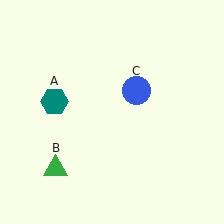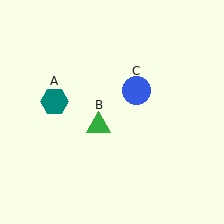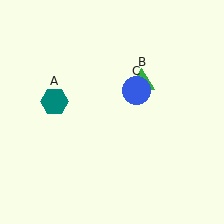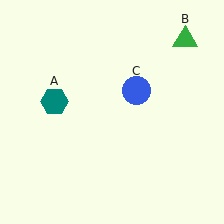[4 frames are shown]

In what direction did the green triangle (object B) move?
The green triangle (object B) moved up and to the right.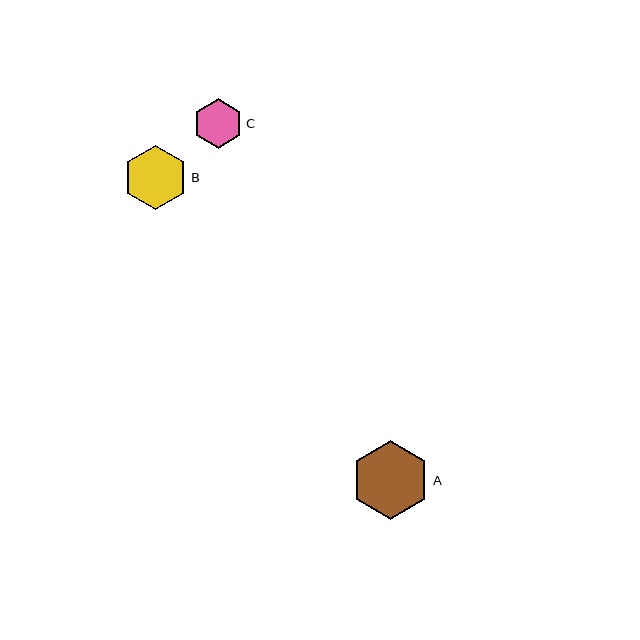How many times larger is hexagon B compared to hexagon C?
Hexagon B is approximately 1.3 times the size of hexagon C.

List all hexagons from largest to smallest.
From largest to smallest: A, B, C.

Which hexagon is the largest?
Hexagon A is the largest with a size of approximately 80 pixels.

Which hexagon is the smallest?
Hexagon C is the smallest with a size of approximately 50 pixels.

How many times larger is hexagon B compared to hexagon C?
Hexagon B is approximately 1.3 times the size of hexagon C.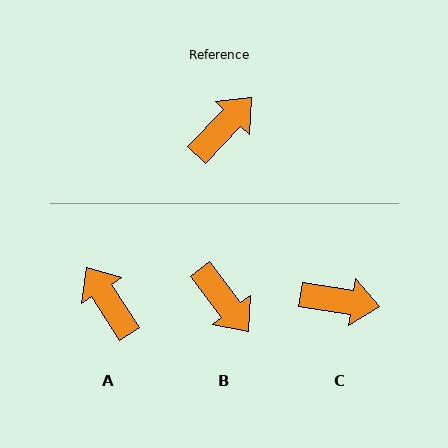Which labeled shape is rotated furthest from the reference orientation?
B, about 98 degrees away.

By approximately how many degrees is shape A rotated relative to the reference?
Approximately 77 degrees counter-clockwise.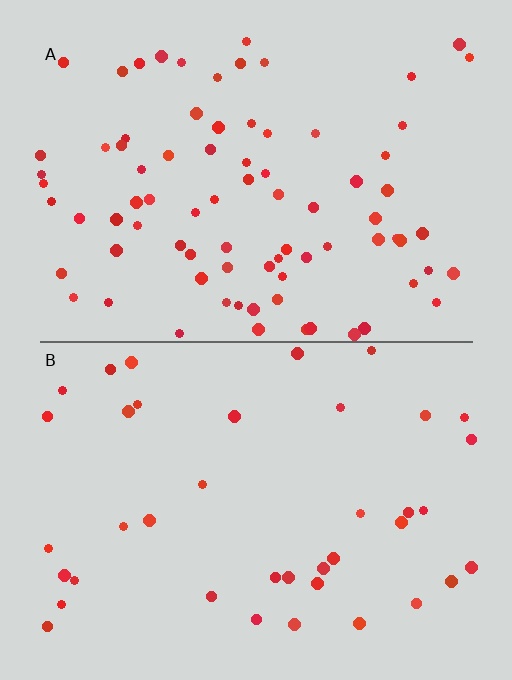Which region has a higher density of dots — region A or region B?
A (the top).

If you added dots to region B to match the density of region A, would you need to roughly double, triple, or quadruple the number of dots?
Approximately double.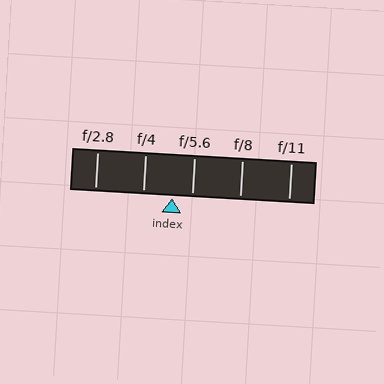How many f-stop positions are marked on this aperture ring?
There are 5 f-stop positions marked.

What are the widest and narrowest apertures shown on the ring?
The widest aperture shown is f/2.8 and the narrowest is f/11.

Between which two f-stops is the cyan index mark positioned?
The index mark is between f/4 and f/5.6.